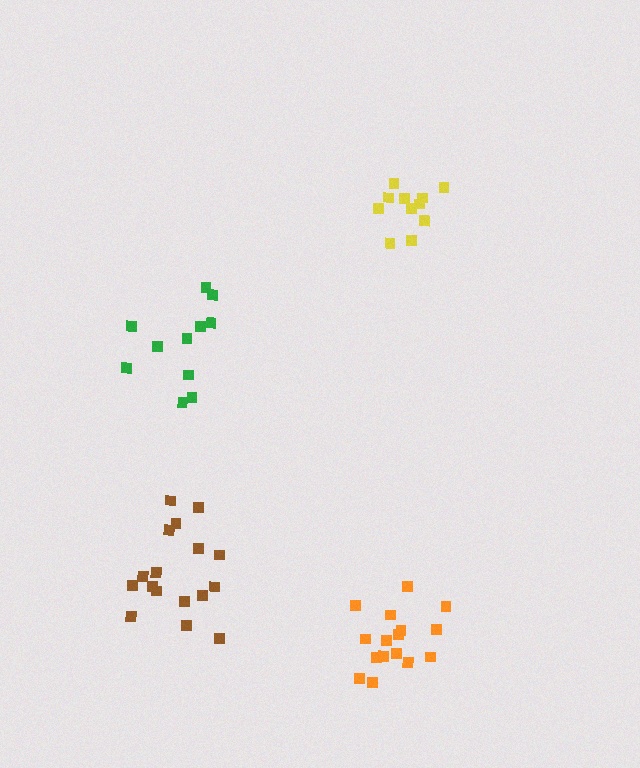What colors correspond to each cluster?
The clusters are colored: green, orange, brown, yellow.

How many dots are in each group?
Group 1: 11 dots, Group 2: 16 dots, Group 3: 17 dots, Group 4: 11 dots (55 total).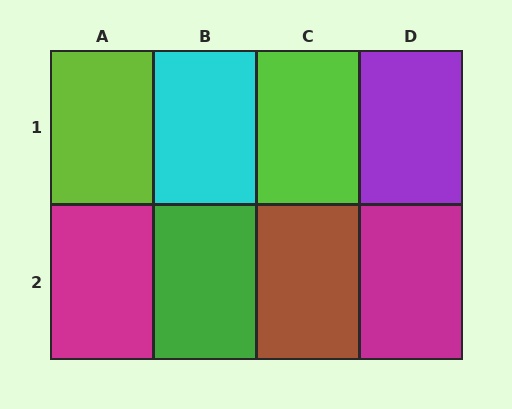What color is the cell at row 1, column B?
Cyan.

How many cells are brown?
1 cell is brown.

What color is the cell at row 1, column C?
Lime.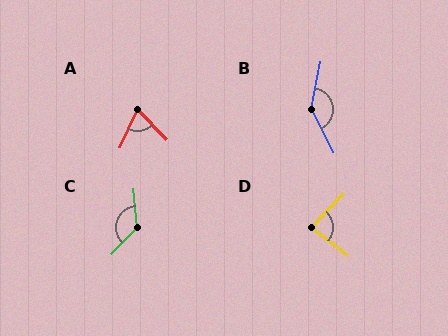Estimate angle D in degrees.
Approximately 85 degrees.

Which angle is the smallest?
A, at approximately 68 degrees.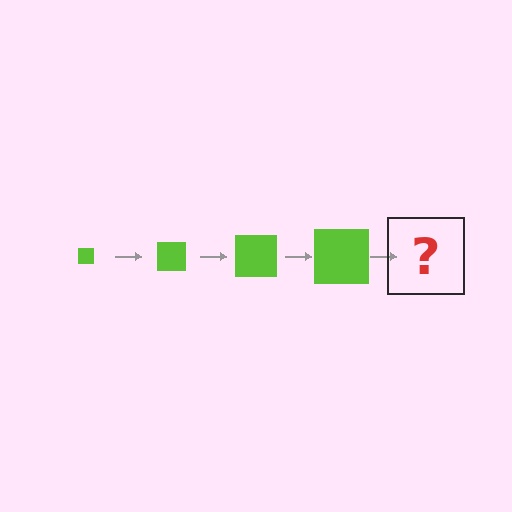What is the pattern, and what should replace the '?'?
The pattern is that the square gets progressively larger each step. The '?' should be a lime square, larger than the previous one.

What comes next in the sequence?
The next element should be a lime square, larger than the previous one.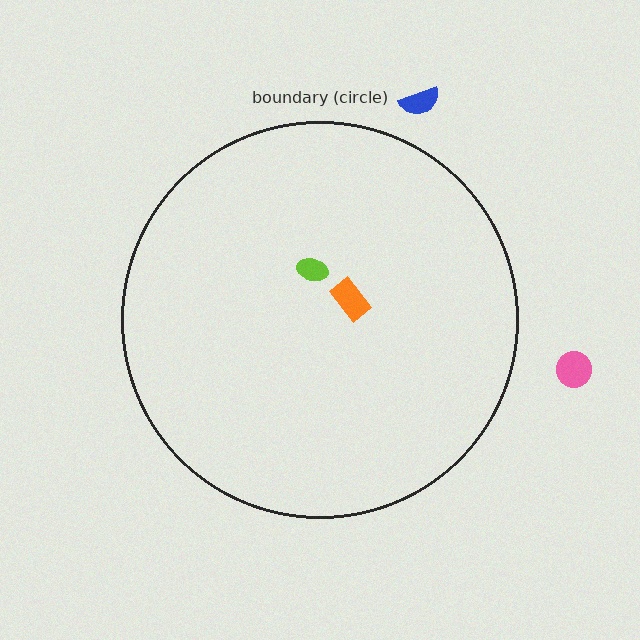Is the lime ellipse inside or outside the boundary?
Inside.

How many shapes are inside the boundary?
2 inside, 2 outside.